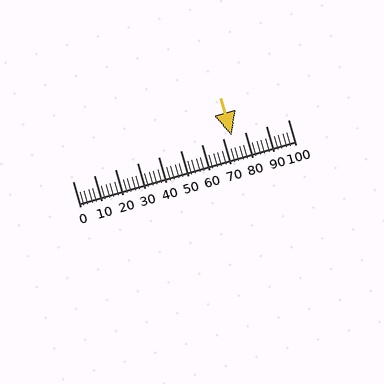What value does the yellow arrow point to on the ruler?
The yellow arrow points to approximately 74.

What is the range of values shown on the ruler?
The ruler shows values from 0 to 100.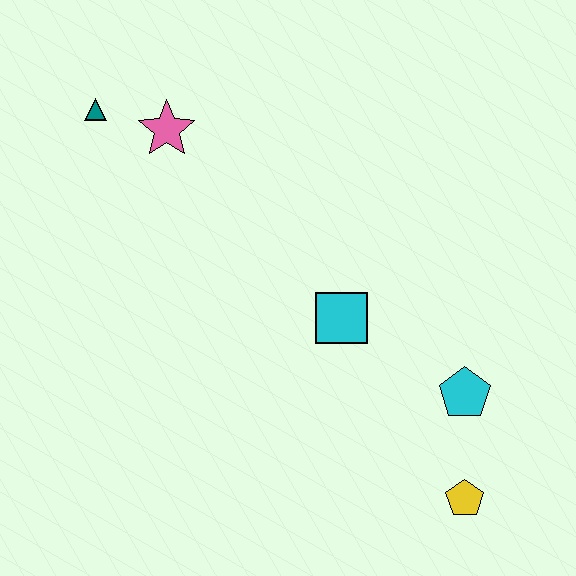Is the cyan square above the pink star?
No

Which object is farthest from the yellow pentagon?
The teal triangle is farthest from the yellow pentagon.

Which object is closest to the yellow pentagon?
The cyan pentagon is closest to the yellow pentagon.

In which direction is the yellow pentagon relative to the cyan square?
The yellow pentagon is below the cyan square.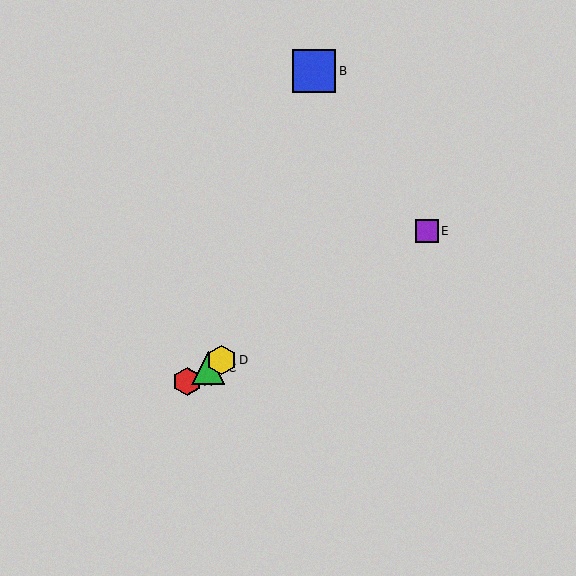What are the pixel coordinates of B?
Object B is at (314, 71).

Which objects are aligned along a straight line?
Objects A, C, D, E are aligned along a straight line.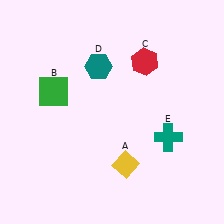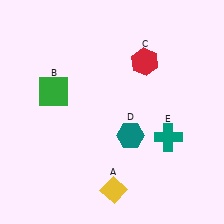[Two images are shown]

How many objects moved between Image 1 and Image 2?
2 objects moved between the two images.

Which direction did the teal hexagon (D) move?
The teal hexagon (D) moved down.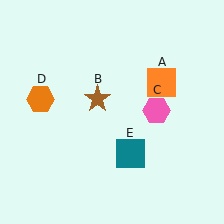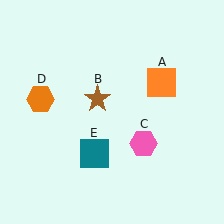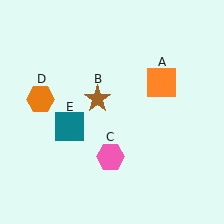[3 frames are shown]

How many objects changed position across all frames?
2 objects changed position: pink hexagon (object C), teal square (object E).